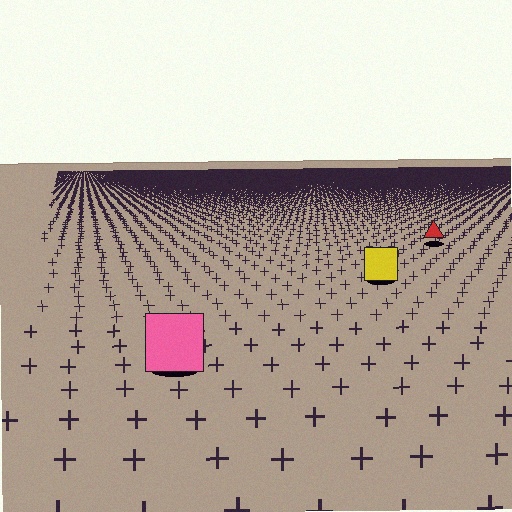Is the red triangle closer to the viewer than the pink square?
No. The pink square is closer — you can tell from the texture gradient: the ground texture is coarser near it.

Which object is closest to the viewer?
The pink square is closest. The texture marks near it are larger and more spread out.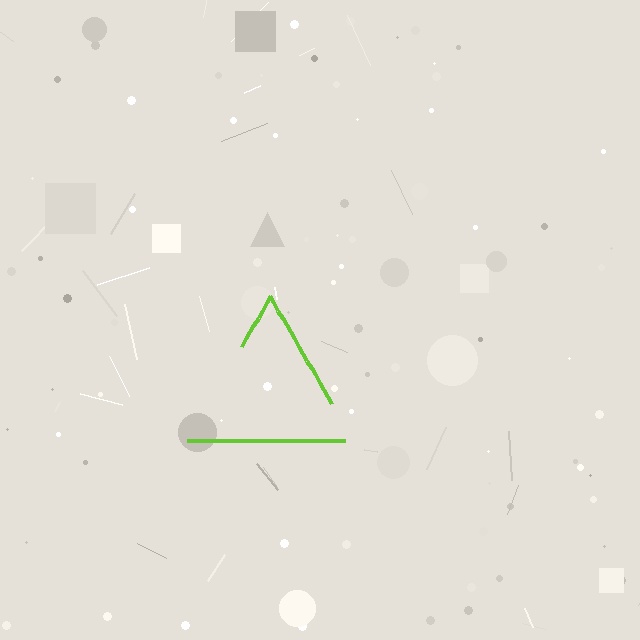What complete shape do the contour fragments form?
The contour fragments form a triangle.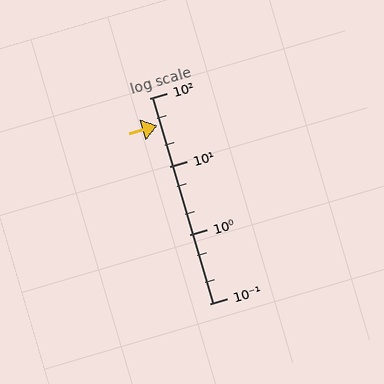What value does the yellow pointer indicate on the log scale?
The pointer indicates approximately 40.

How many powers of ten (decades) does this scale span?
The scale spans 3 decades, from 0.1 to 100.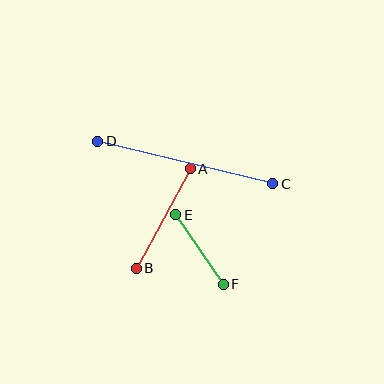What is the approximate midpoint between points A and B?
The midpoint is at approximately (163, 218) pixels.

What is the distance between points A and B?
The distance is approximately 113 pixels.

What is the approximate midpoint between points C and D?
The midpoint is at approximately (185, 163) pixels.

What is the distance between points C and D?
The distance is approximately 180 pixels.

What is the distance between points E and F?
The distance is approximately 84 pixels.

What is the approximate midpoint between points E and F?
The midpoint is at approximately (199, 250) pixels.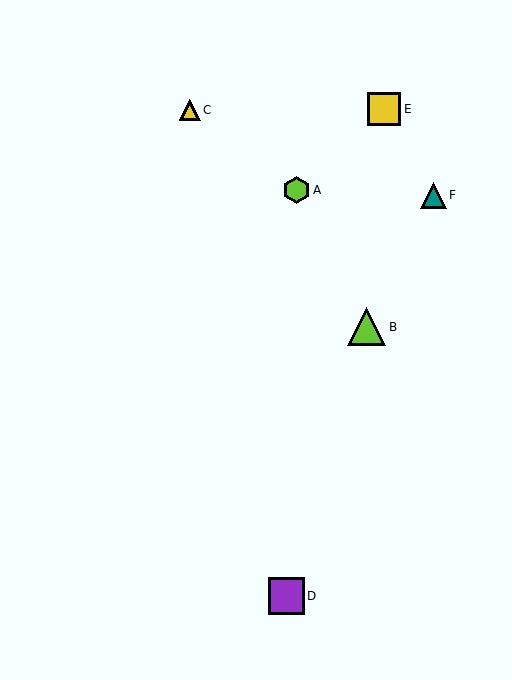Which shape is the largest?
The lime triangle (labeled B) is the largest.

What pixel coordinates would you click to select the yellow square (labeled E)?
Click at (384, 109) to select the yellow square E.